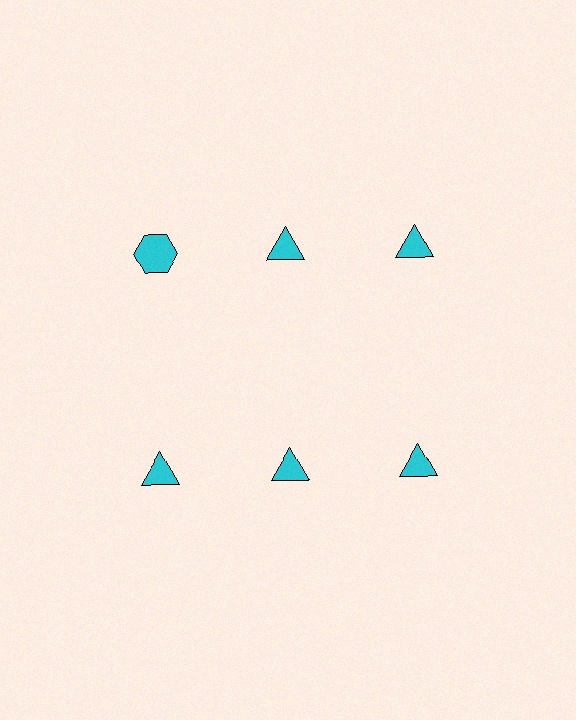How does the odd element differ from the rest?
It has a different shape: hexagon instead of triangle.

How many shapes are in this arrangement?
There are 6 shapes arranged in a grid pattern.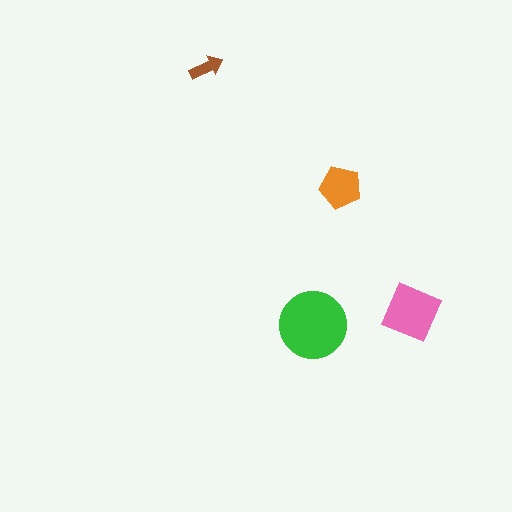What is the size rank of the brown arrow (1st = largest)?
4th.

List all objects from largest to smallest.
The green circle, the pink square, the orange pentagon, the brown arrow.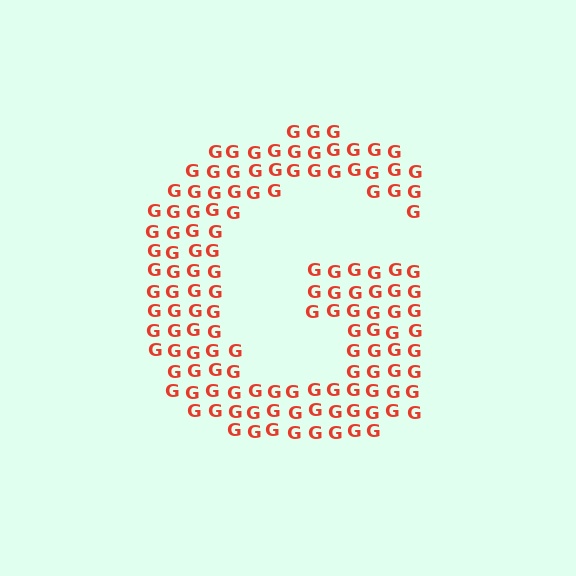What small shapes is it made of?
It is made of small letter G's.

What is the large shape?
The large shape is the letter G.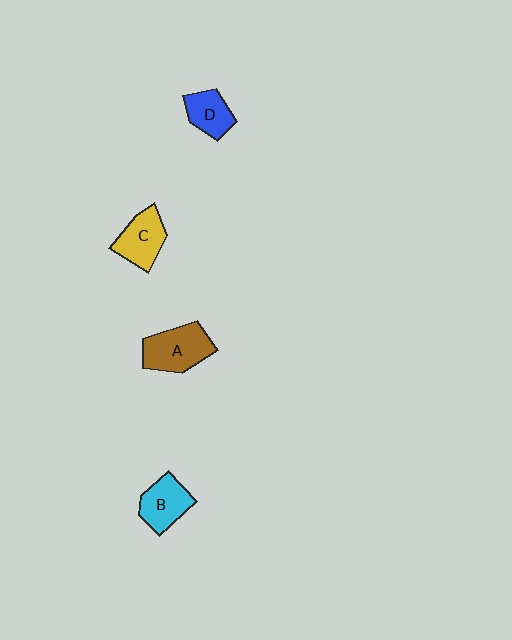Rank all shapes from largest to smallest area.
From largest to smallest: A (brown), C (yellow), B (cyan), D (blue).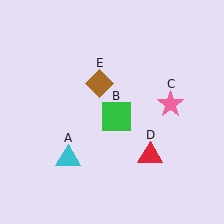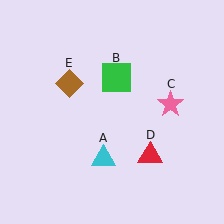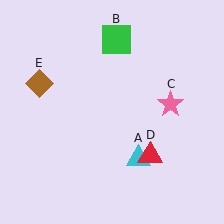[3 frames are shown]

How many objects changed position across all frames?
3 objects changed position: cyan triangle (object A), green square (object B), brown diamond (object E).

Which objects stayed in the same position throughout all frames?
Pink star (object C) and red triangle (object D) remained stationary.